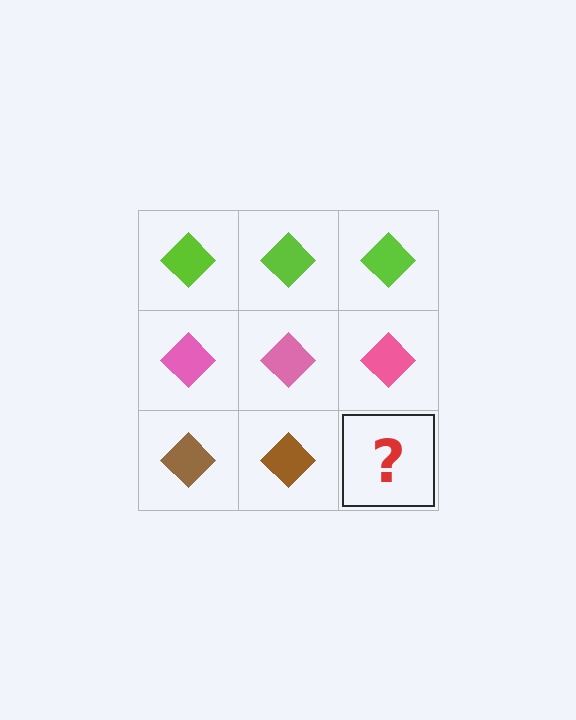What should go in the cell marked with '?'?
The missing cell should contain a brown diamond.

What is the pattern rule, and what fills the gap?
The rule is that each row has a consistent color. The gap should be filled with a brown diamond.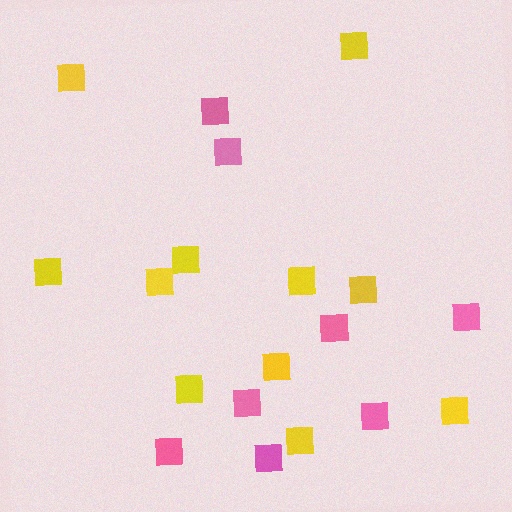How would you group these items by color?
There are 2 groups: one group of pink squares (8) and one group of yellow squares (11).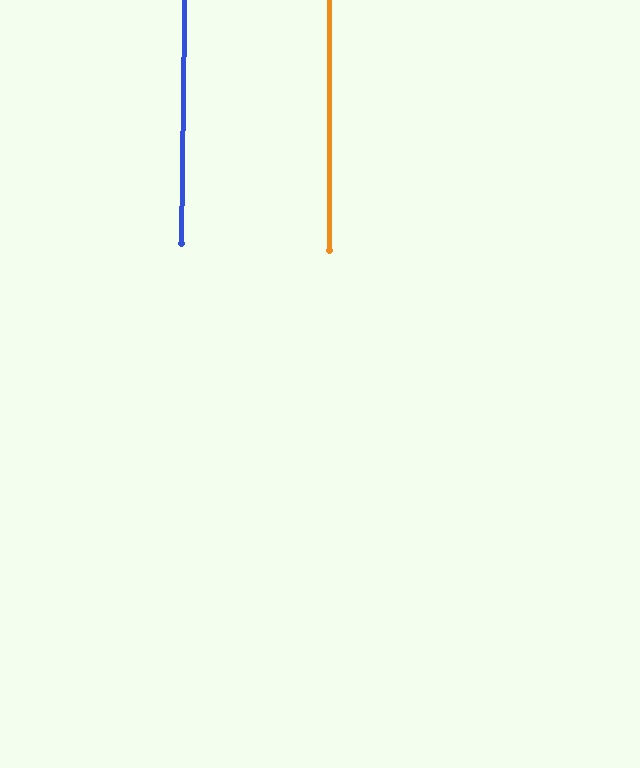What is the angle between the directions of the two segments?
Approximately 1 degree.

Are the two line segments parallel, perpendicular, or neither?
Parallel — their directions differ by only 0.8°.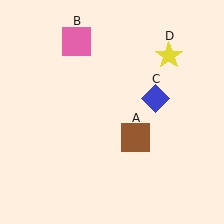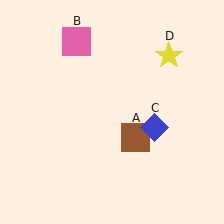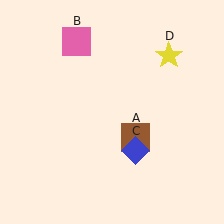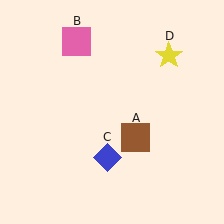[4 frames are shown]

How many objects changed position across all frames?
1 object changed position: blue diamond (object C).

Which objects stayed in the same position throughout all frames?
Brown square (object A) and pink square (object B) and yellow star (object D) remained stationary.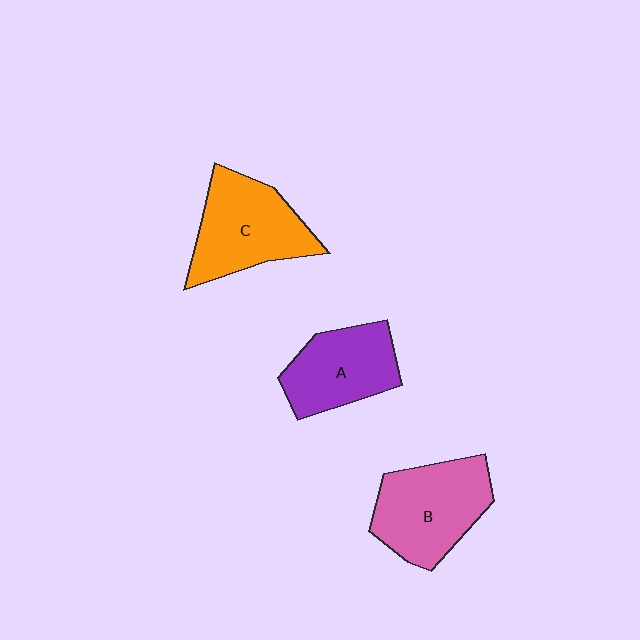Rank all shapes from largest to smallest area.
From largest to smallest: B (pink), C (orange), A (purple).